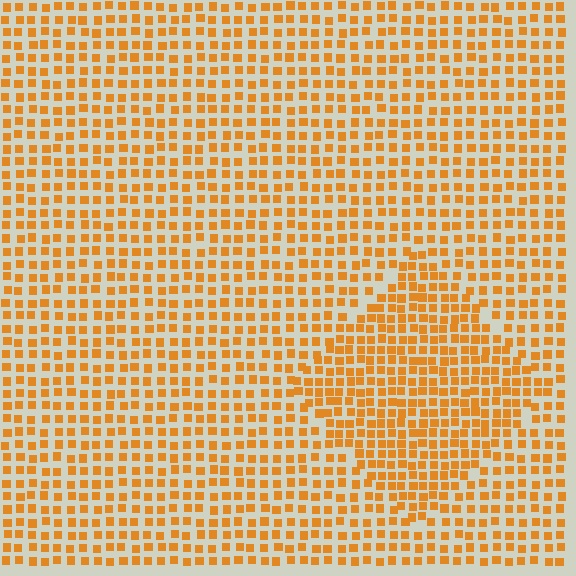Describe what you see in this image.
The image contains small orange elements arranged at two different densities. A diamond-shaped region is visible where the elements are more densely packed than the surrounding area.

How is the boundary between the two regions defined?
The boundary is defined by a change in element density (approximately 1.5x ratio). All elements are the same color, size, and shape.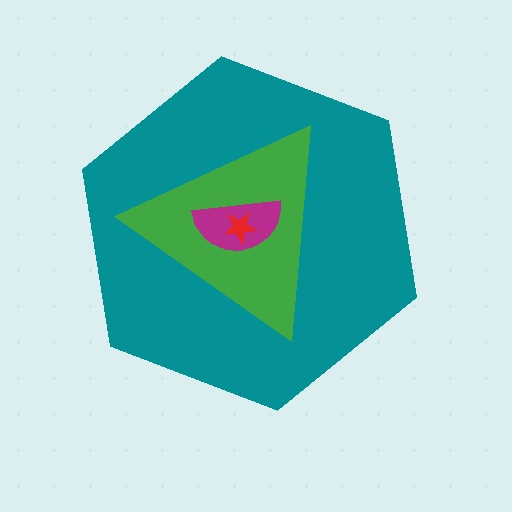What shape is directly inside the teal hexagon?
The green triangle.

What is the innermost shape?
The red star.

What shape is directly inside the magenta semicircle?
The red star.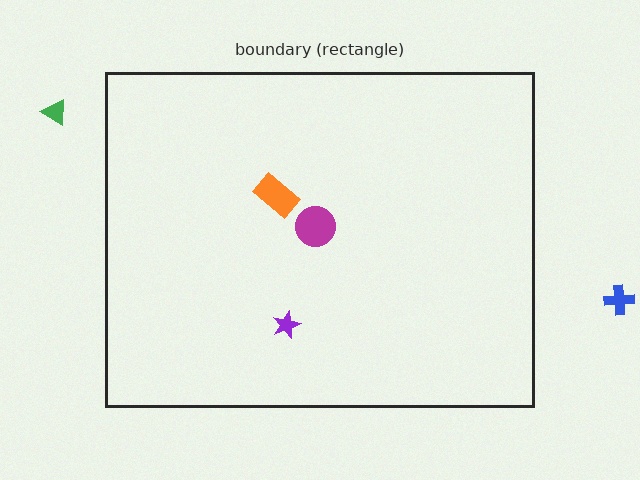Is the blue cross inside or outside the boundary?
Outside.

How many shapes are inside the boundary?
3 inside, 2 outside.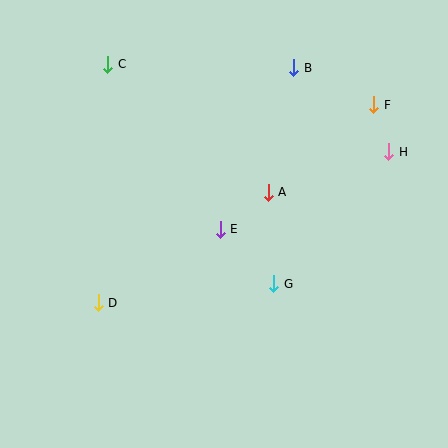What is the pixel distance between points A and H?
The distance between A and H is 127 pixels.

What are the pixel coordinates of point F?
Point F is at (374, 105).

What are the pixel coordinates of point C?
Point C is at (108, 64).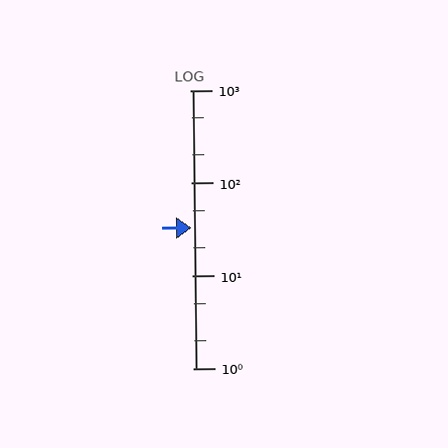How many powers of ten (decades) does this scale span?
The scale spans 3 decades, from 1 to 1000.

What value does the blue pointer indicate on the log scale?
The pointer indicates approximately 33.